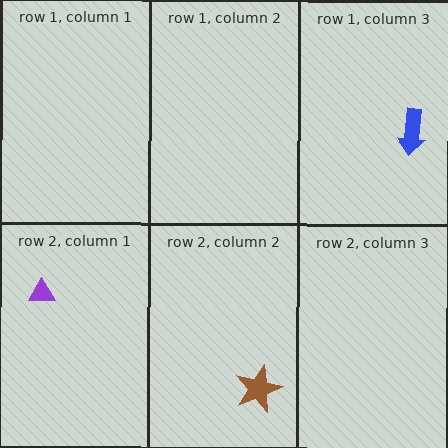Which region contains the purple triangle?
The row 2, column 1 region.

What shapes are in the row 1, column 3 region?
The blue arrow.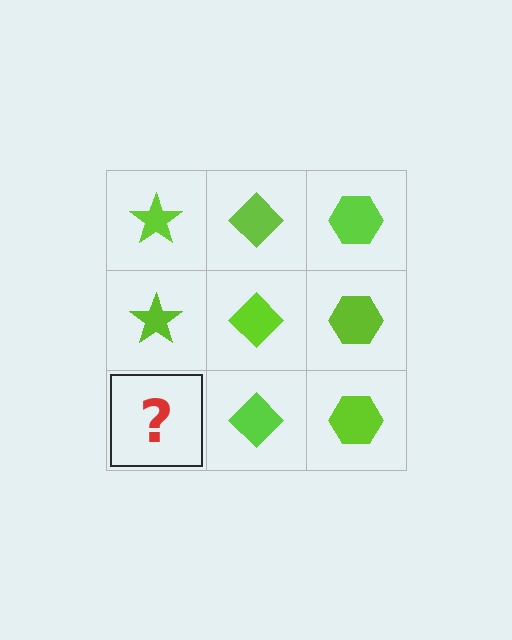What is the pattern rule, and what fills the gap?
The rule is that each column has a consistent shape. The gap should be filled with a lime star.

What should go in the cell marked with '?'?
The missing cell should contain a lime star.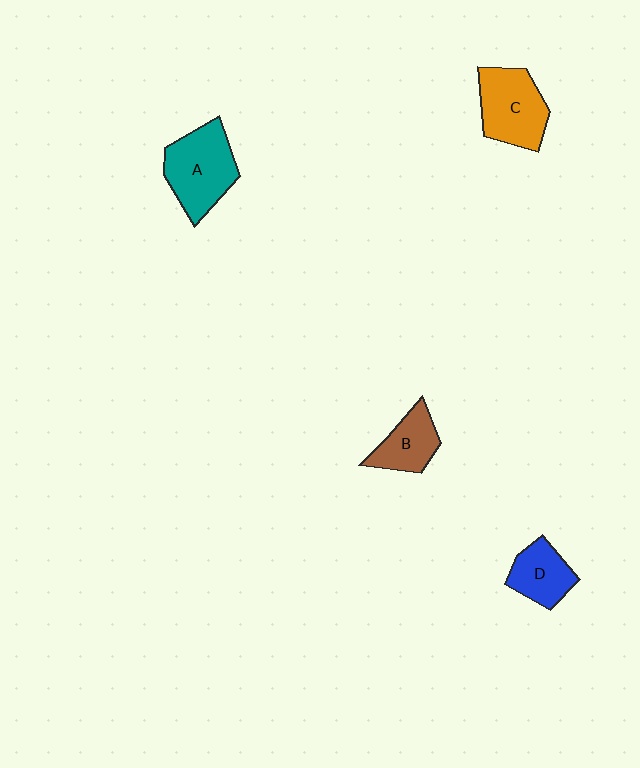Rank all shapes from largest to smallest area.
From largest to smallest: A (teal), C (orange), B (brown), D (blue).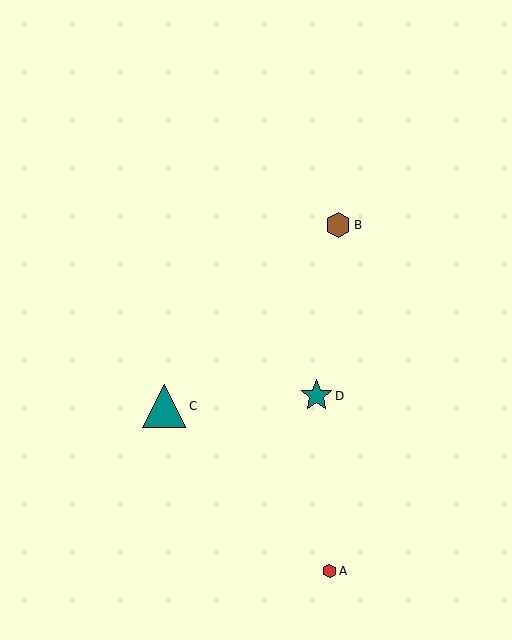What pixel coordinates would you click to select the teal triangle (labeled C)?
Click at (164, 406) to select the teal triangle C.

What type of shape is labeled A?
Shape A is a red hexagon.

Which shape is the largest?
The teal triangle (labeled C) is the largest.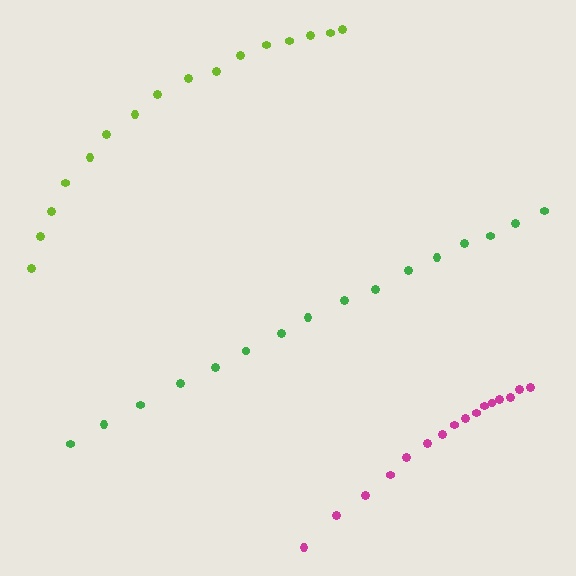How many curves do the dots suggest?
There are 3 distinct paths.